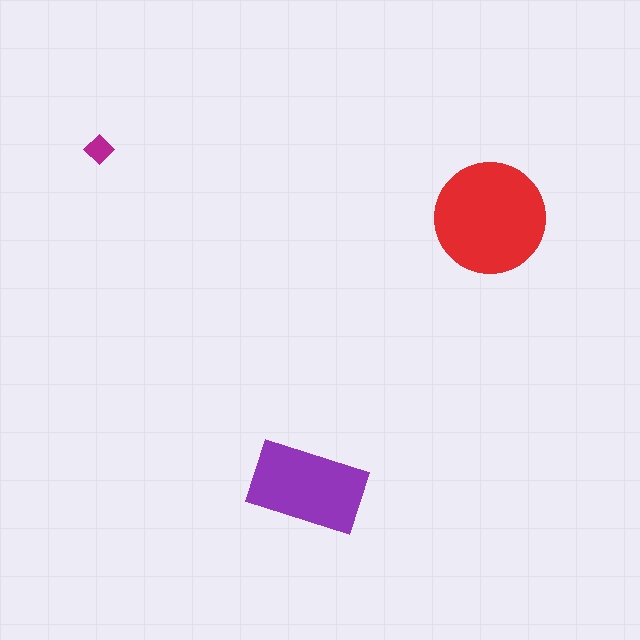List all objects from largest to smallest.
The red circle, the purple rectangle, the magenta diamond.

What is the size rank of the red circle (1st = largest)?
1st.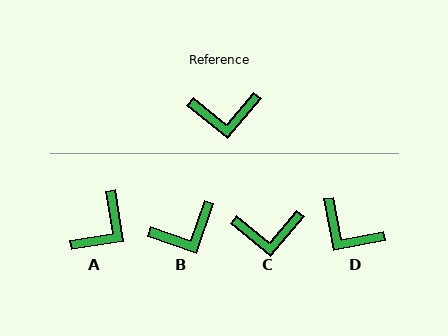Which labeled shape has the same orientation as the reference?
C.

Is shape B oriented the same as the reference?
No, it is off by about 21 degrees.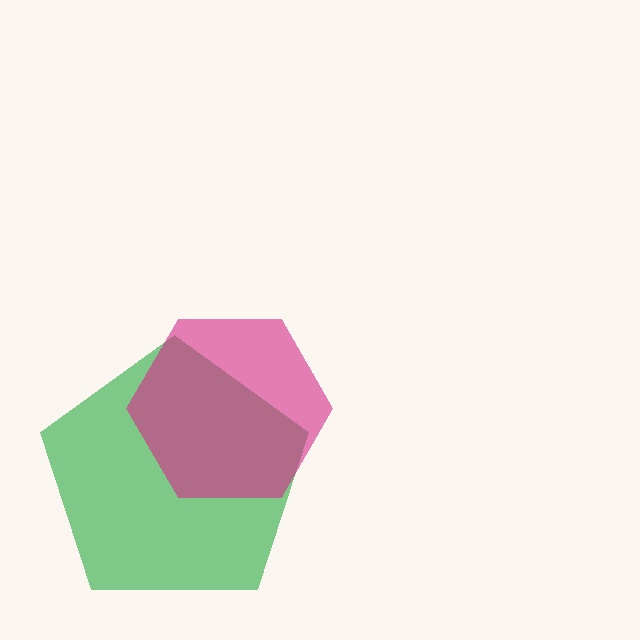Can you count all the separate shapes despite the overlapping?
Yes, there are 2 separate shapes.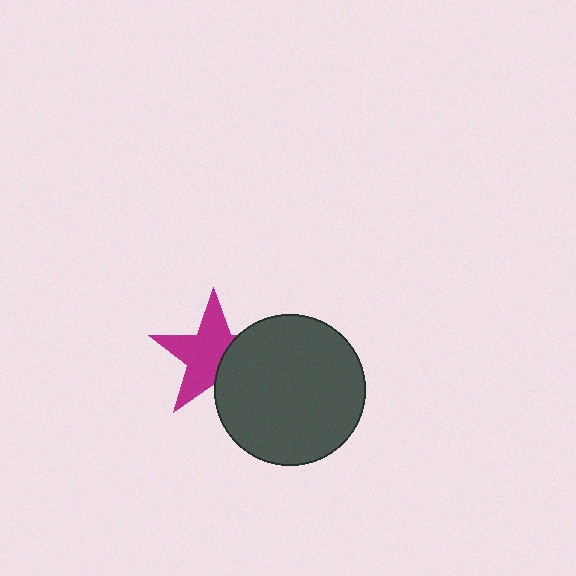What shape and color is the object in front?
The object in front is a dark gray circle.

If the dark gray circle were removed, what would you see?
You would see the complete magenta star.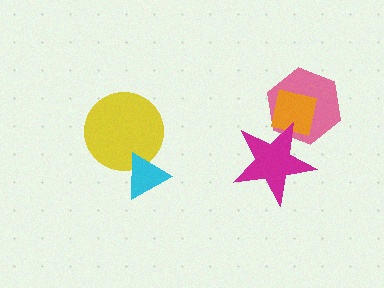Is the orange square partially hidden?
Yes, it is partially covered by another shape.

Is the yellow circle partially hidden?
Yes, it is partially covered by another shape.